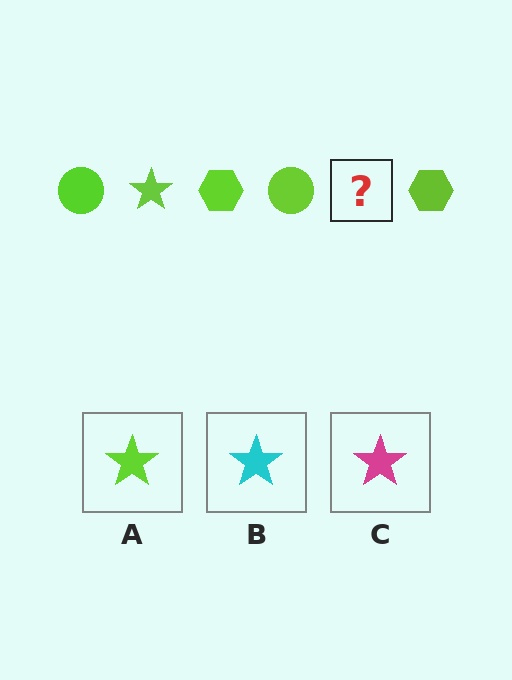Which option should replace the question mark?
Option A.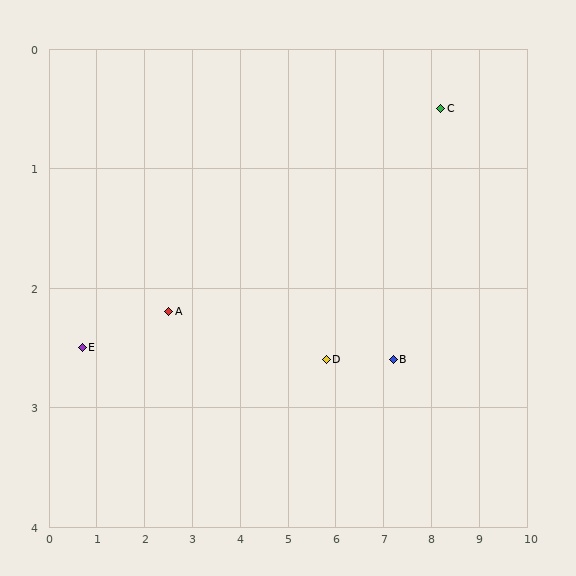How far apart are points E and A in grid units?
Points E and A are about 1.8 grid units apart.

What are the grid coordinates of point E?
Point E is at approximately (0.7, 2.5).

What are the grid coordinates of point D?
Point D is at approximately (5.8, 2.6).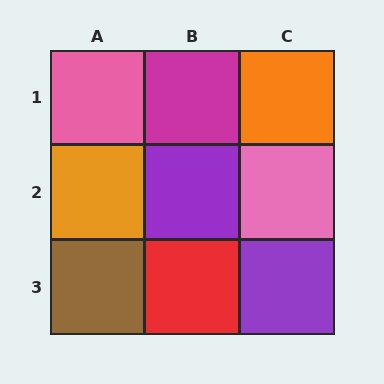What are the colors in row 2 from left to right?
Orange, purple, pink.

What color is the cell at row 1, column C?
Orange.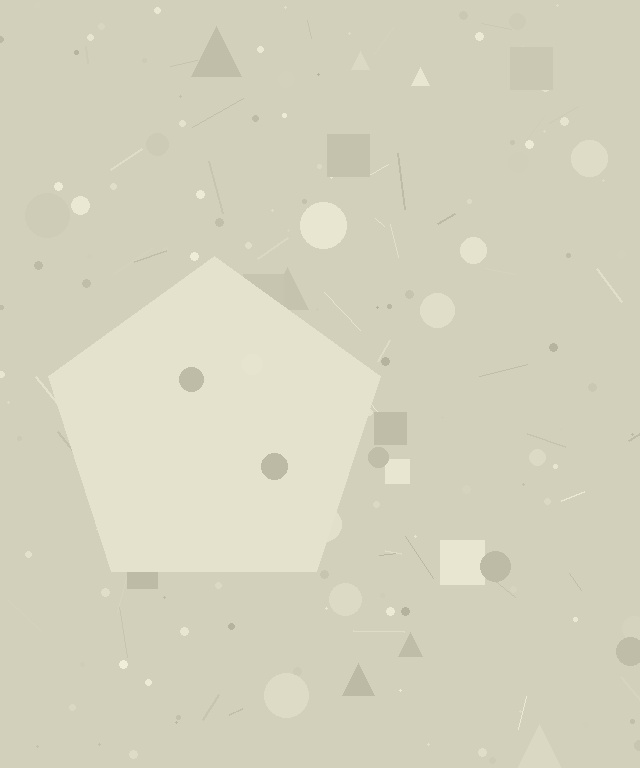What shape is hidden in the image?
A pentagon is hidden in the image.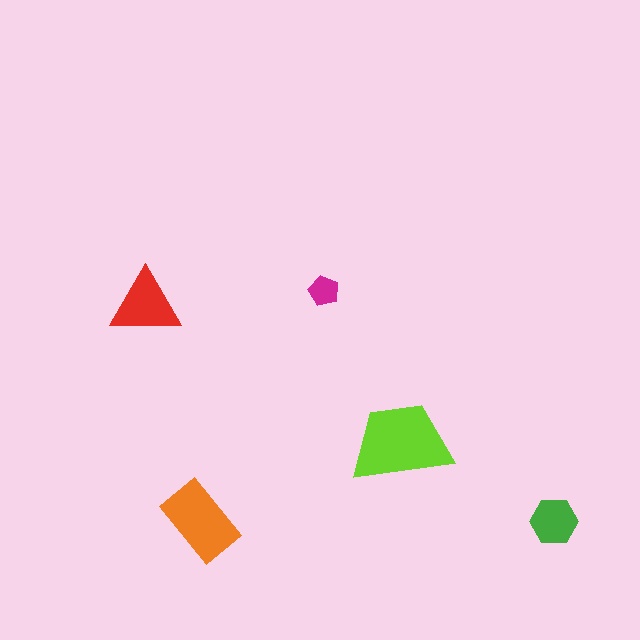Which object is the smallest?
The magenta pentagon.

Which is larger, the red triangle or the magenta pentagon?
The red triangle.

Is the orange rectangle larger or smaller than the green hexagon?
Larger.